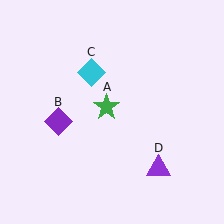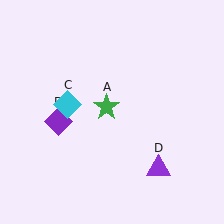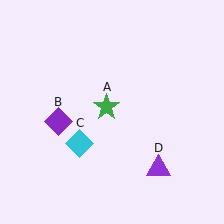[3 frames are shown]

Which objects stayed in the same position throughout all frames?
Green star (object A) and purple diamond (object B) and purple triangle (object D) remained stationary.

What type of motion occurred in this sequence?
The cyan diamond (object C) rotated counterclockwise around the center of the scene.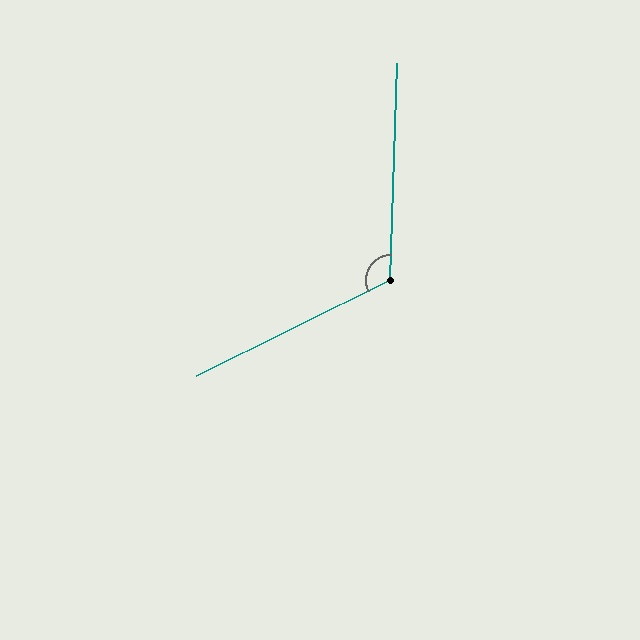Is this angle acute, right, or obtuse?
It is obtuse.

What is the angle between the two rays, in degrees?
Approximately 118 degrees.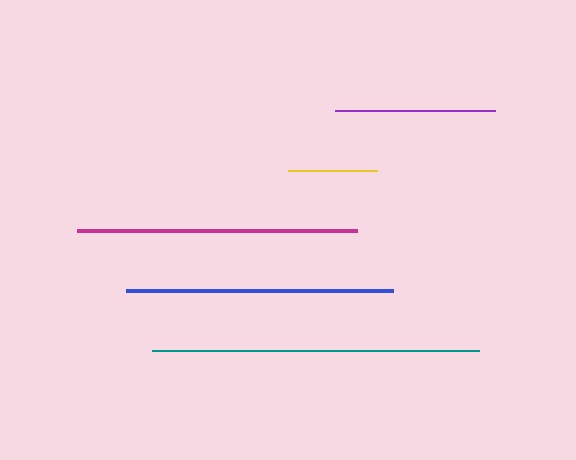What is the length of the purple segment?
The purple segment is approximately 160 pixels long.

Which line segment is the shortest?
The yellow line is the shortest at approximately 89 pixels.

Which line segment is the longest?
The teal line is the longest at approximately 326 pixels.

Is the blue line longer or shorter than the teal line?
The teal line is longer than the blue line.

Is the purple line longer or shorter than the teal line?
The teal line is longer than the purple line.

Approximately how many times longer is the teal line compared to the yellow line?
The teal line is approximately 3.7 times the length of the yellow line.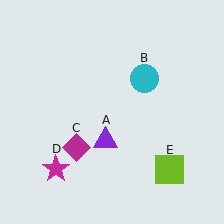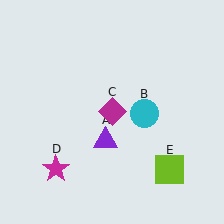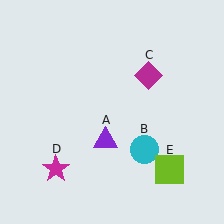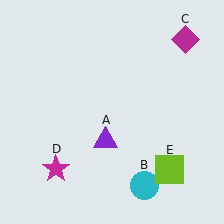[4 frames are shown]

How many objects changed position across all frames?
2 objects changed position: cyan circle (object B), magenta diamond (object C).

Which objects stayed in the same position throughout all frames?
Purple triangle (object A) and magenta star (object D) and lime square (object E) remained stationary.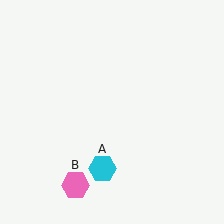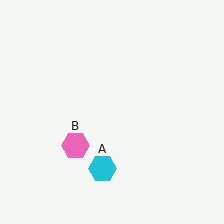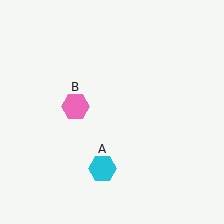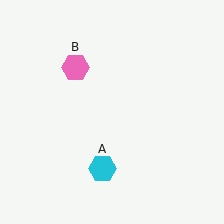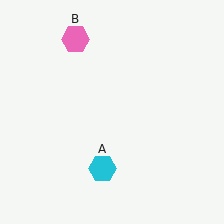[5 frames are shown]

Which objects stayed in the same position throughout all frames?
Cyan hexagon (object A) remained stationary.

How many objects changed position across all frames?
1 object changed position: pink hexagon (object B).